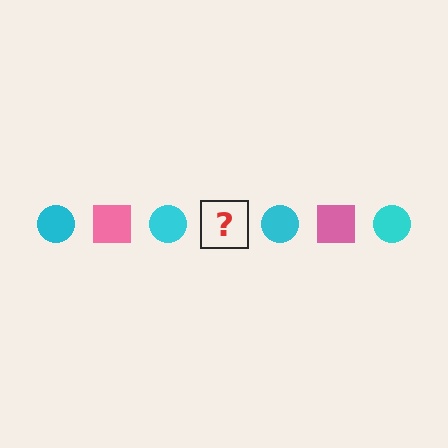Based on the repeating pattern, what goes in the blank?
The blank should be a pink square.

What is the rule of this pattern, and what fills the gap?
The rule is that the pattern alternates between cyan circle and pink square. The gap should be filled with a pink square.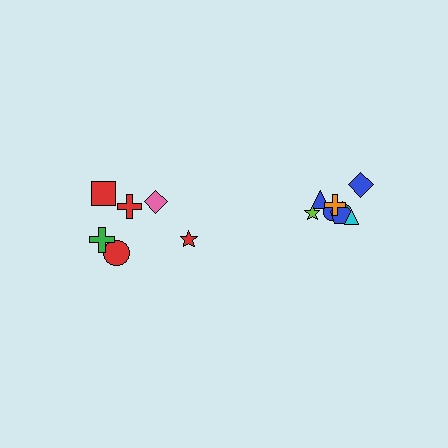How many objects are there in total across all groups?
There are 14 objects.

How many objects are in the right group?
There are 8 objects.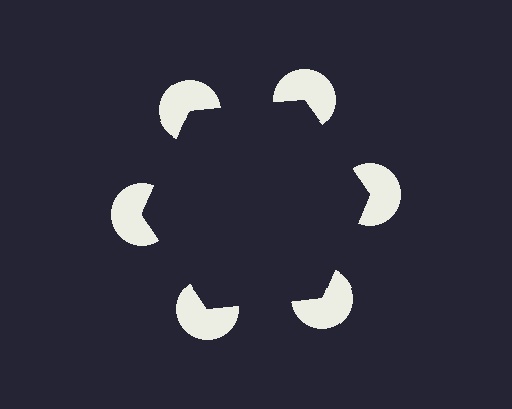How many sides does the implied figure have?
6 sides.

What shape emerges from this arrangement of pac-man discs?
An illusory hexagon — its edges are inferred from the aligned wedge cuts in the pac-man discs, not physically drawn.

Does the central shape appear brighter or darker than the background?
It typically appears slightly darker than the background, even though no actual brightness change is drawn.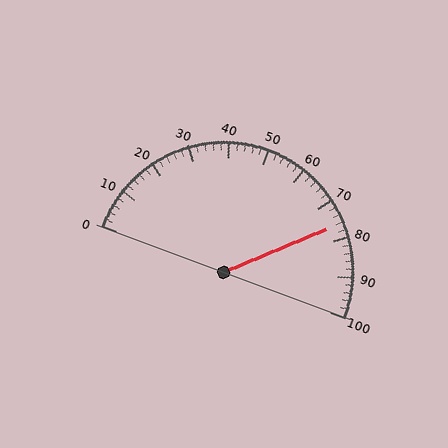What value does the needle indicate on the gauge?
The needle indicates approximately 76.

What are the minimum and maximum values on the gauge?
The gauge ranges from 0 to 100.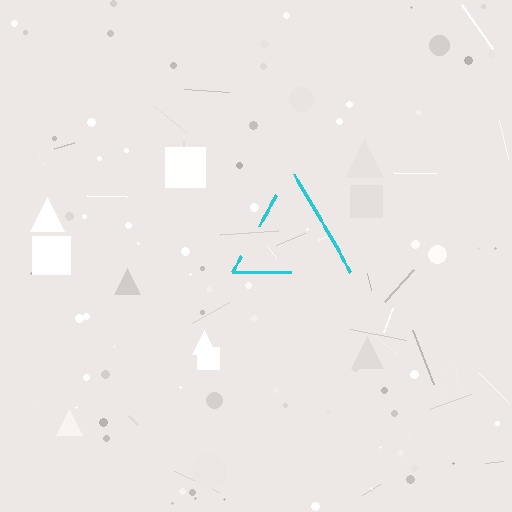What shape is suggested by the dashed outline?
The dashed outline suggests a triangle.